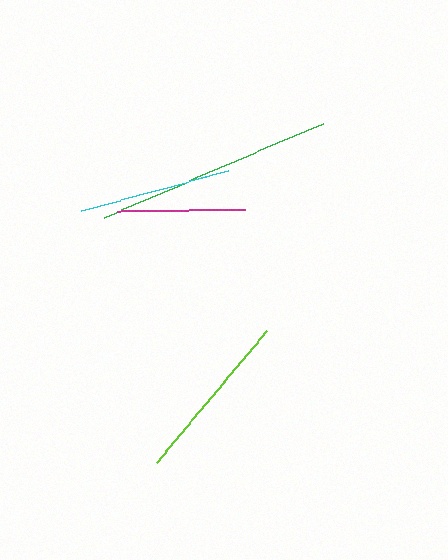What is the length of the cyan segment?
The cyan segment is approximately 153 pixels long.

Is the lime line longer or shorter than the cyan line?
The lime line is longer than the cyan line.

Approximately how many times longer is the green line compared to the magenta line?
The green line is approximately 1.9 times the length of the magenta line.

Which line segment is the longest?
The green line is the longest at approximately 238 pixels.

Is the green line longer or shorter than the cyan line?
The green line is longer than the cyan line.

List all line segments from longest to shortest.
From longest to shortest: green, lime, cyan, magenta.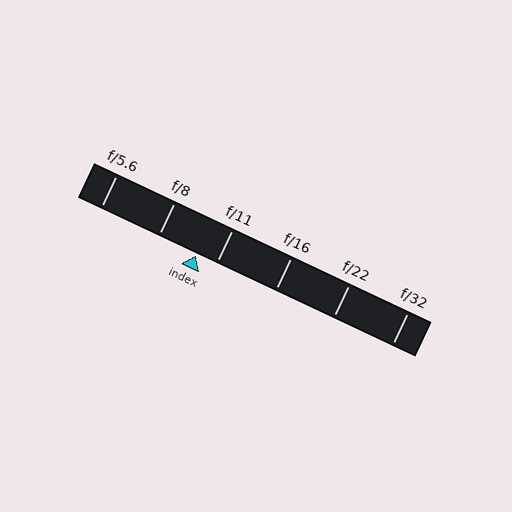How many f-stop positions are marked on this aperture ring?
There are 6 f-stop positions marked.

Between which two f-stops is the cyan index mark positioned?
The index mark is between f/8 and f/11.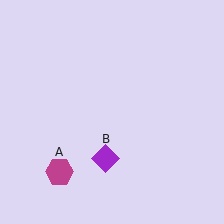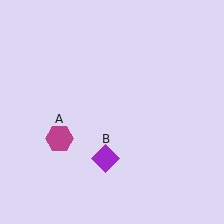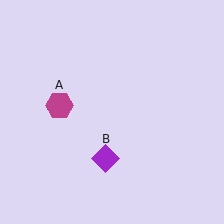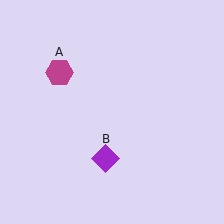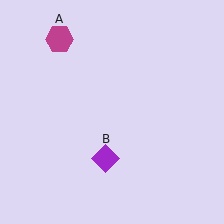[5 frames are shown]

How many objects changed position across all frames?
1 object changed position: magenta hexagon (object A).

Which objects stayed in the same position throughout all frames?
Purple diamond (object B) remained stationary.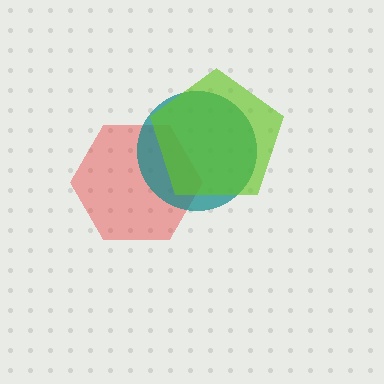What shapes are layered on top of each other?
The layered shapes are: a red hexagon, a teal circle, a lime pentagon.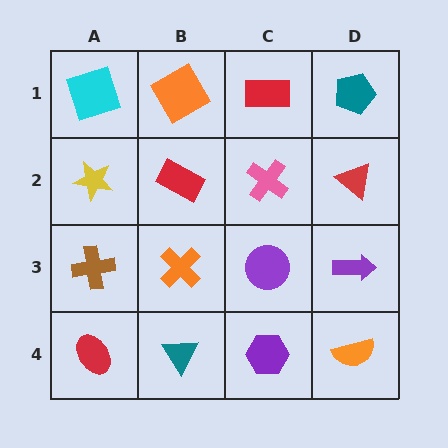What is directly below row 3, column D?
An orange semicircle.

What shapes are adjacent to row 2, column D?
A teal pentagon (row 1, column D), a purple arrow (row 3, column D), a pink cross (row 2, column C).